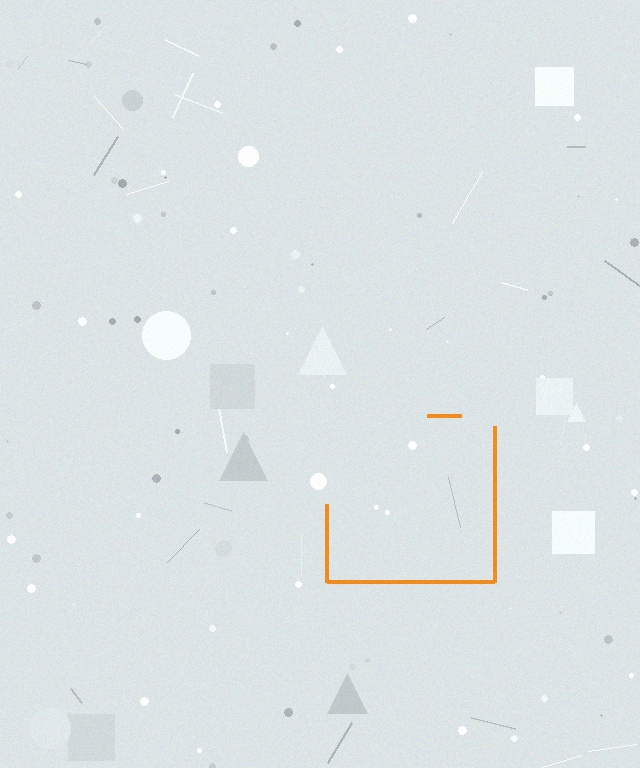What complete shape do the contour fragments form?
The contour fragments form a square.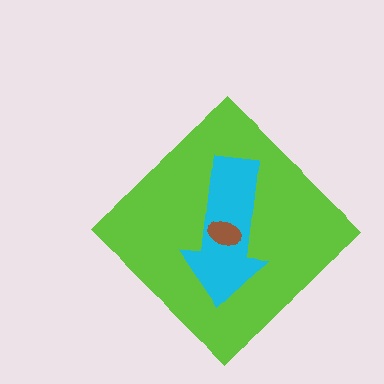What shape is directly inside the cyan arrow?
The brown ellipse.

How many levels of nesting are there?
3.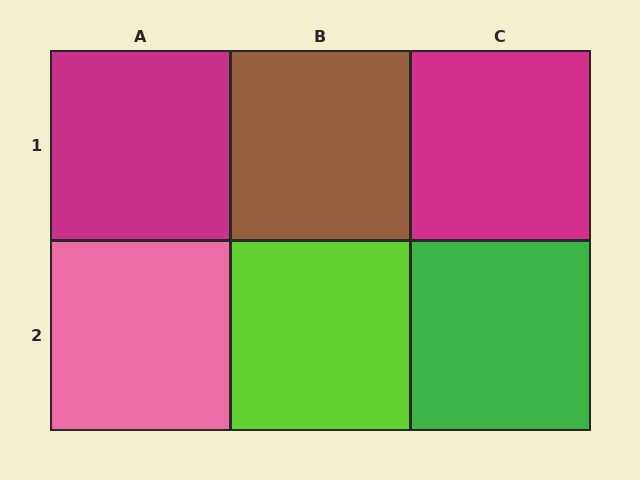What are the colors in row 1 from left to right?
Magenta, brown, magenta.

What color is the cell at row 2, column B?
Lime.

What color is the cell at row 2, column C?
Green.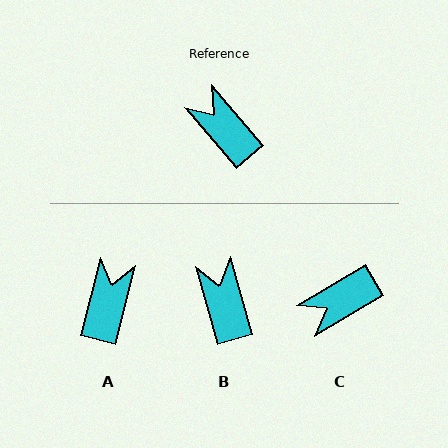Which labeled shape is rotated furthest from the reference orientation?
C, about 80 degrees away.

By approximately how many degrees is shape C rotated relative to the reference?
Approximately 80 degrees counter-clockwise.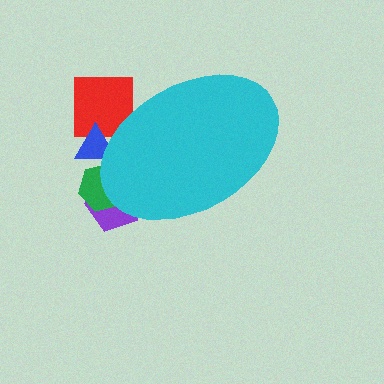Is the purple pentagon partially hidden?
Yes, the purple pentagon is partially hidden behind the cyan ellipse.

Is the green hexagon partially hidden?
Yes, the green hexagon is partially hidden behind the cyan ellipse.